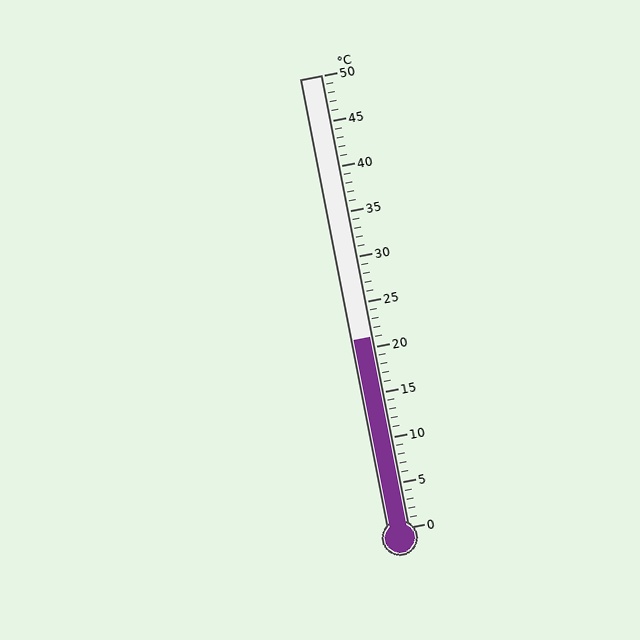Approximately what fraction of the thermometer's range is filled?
The thermometer is filled to approximately 40% of its range.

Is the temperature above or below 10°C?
The temperature is above 10°C.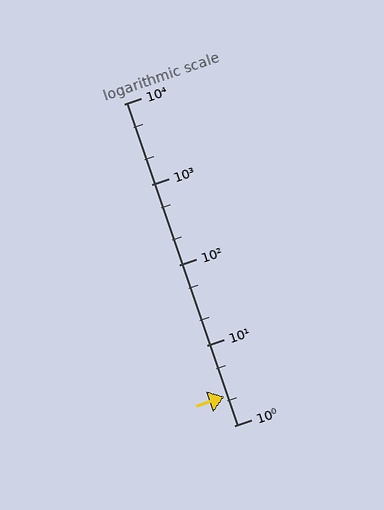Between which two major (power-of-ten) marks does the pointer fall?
The pointer is between 1 and 10.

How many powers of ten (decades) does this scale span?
The scale spans 4 decades, from 1 to 10000.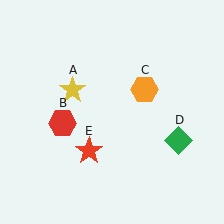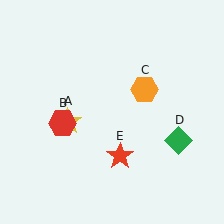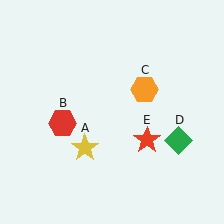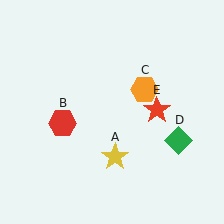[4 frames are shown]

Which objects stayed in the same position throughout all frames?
Red hexagon (object B) and orange hexagon (object C) and green diamond (object D) remained stationary.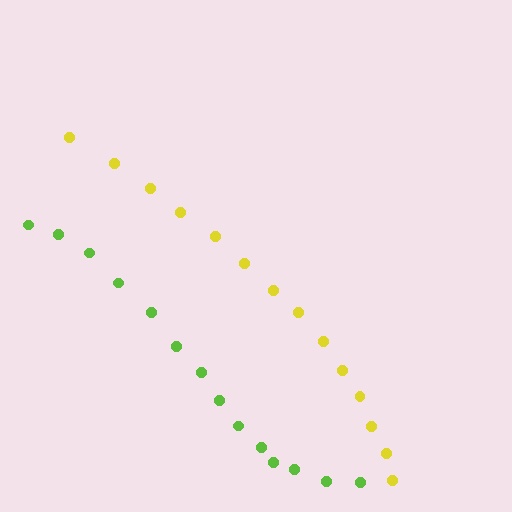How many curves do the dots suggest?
There are 2 distinct paths.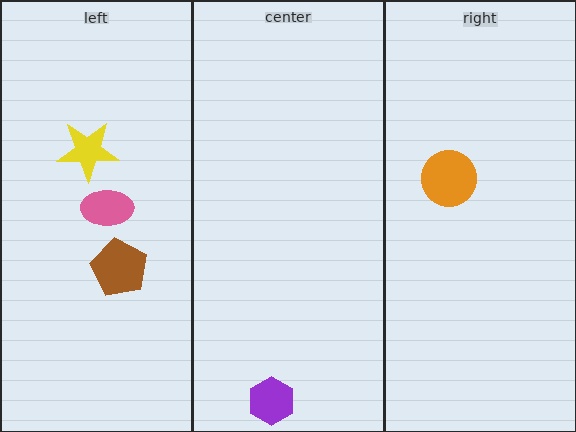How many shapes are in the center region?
1.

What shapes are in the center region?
The purple hexagon.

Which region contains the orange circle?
The right region.